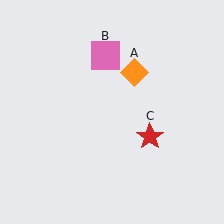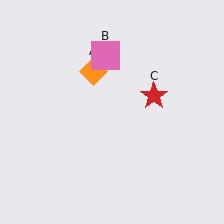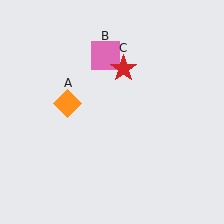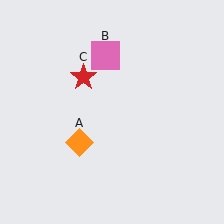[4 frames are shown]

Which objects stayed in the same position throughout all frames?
Pink square (object B) remained stationary.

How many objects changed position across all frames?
2 objects changed position: orange diamond (object A), red star (object C).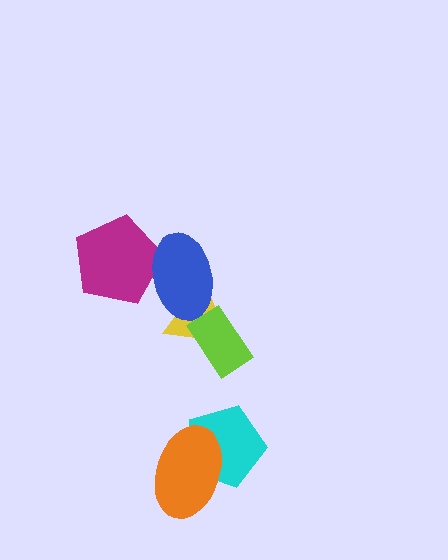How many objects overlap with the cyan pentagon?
1 object overlaps with the cyan pentagon.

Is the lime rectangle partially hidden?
No, no other shape covers it.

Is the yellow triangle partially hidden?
Yes, it is partially covered by another shape.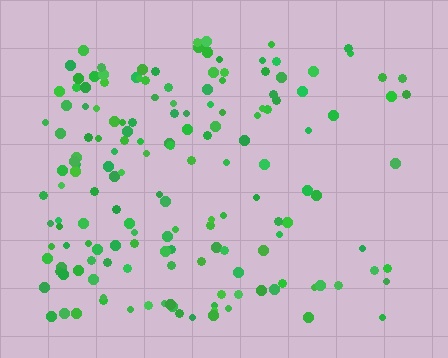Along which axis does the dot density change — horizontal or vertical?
Horizontal.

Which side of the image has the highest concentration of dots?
The left.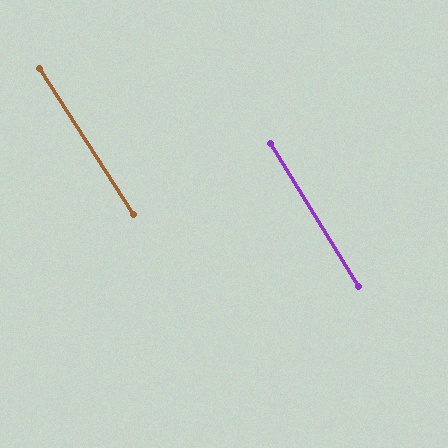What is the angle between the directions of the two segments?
Approximately 1 degree.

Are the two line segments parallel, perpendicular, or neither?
Parallel — their directions differ by only 1.4°.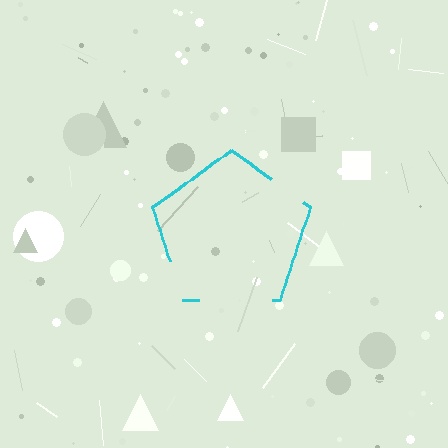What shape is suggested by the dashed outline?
The dashed outline suggests a pentagon.